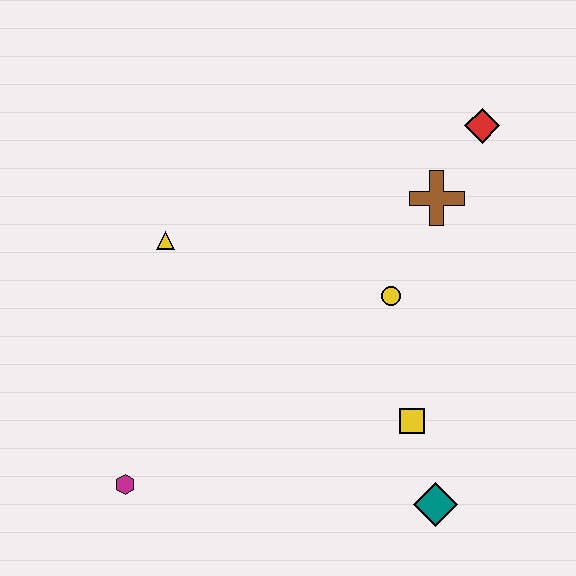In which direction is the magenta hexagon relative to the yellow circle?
The magenta hexagon is to the left of the yellow circle.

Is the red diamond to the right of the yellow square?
Yes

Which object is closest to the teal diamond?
The yellow square is closest to the teal diamond.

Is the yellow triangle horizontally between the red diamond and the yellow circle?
No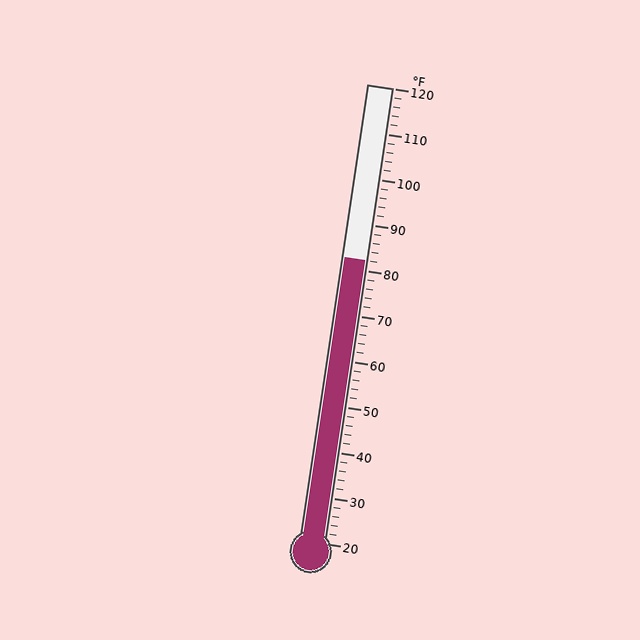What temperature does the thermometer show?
The thermometer shows approximately 82°F.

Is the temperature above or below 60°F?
The temperature is above 60°F.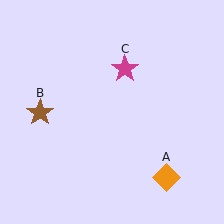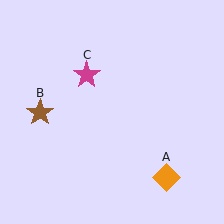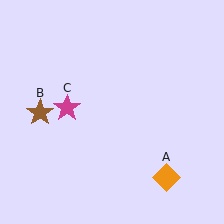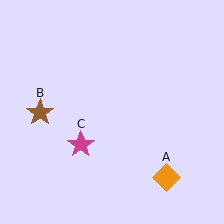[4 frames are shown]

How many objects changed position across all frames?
1 object changed position: magenta star (object C).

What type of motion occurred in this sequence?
The magenta star (object C) rotated counterclockwise around the center of the scene.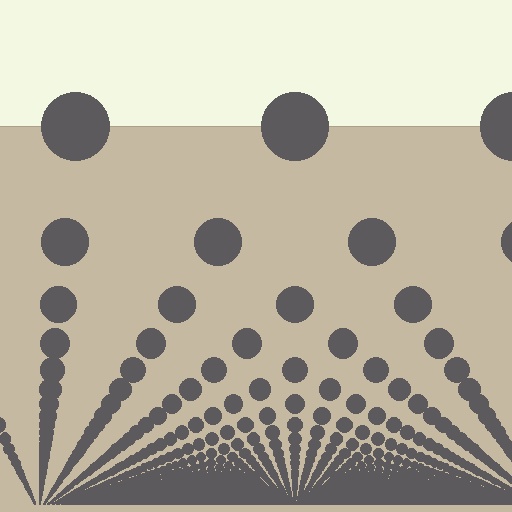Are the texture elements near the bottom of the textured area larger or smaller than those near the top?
Smaller. The gradient is inverted — elements near the bottom are smaller and denser.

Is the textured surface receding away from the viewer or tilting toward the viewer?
The surface appears to tilt toward the viewer. Texture elements get larger and sparser toward the top.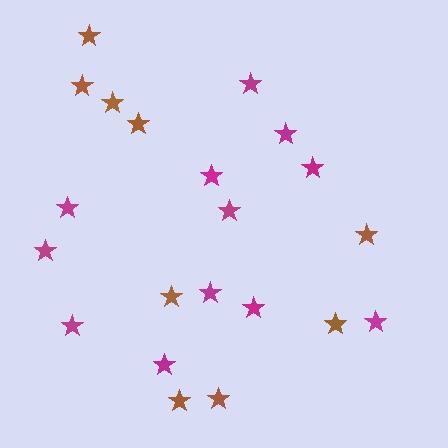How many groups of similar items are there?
There are 2 groups: one group of magenta stars (12) and one group of brown stars (9).